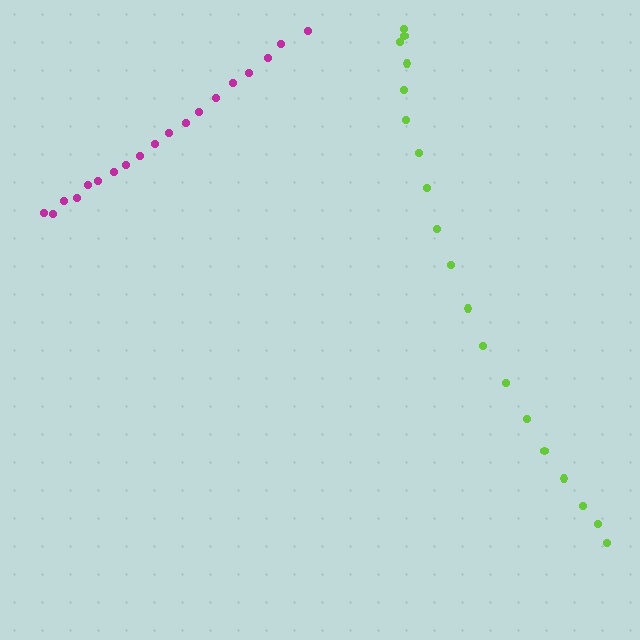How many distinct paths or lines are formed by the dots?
There are 2 distinct paths.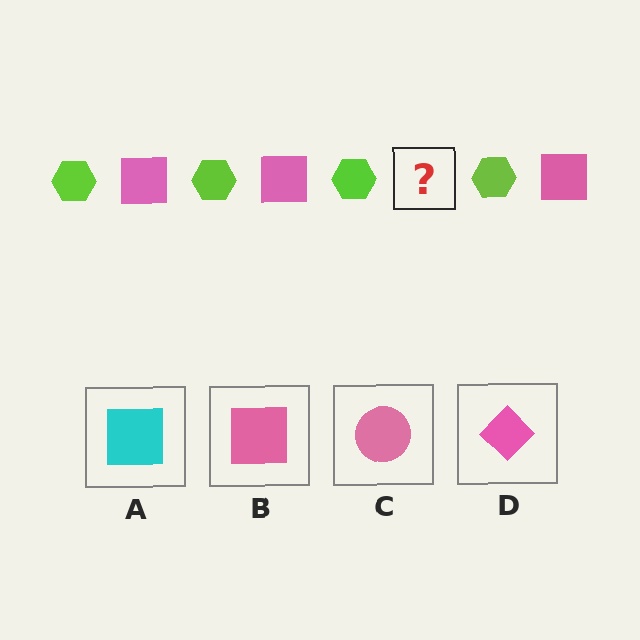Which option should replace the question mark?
Option B.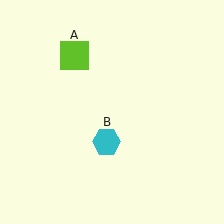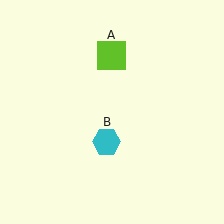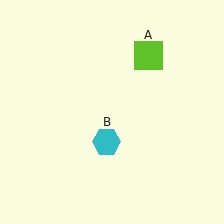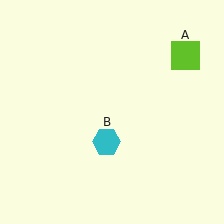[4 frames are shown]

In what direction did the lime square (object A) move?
The lime square (object A) moved right.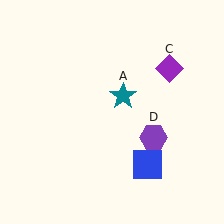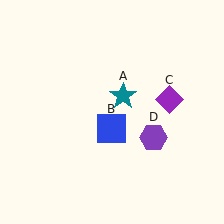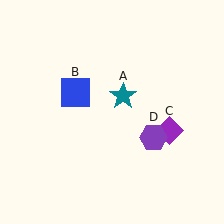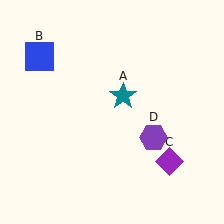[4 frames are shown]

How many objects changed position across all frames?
2 objects changed position: blue square (object B), purple diamond (object C).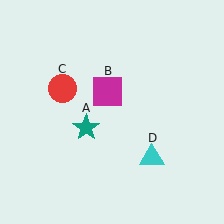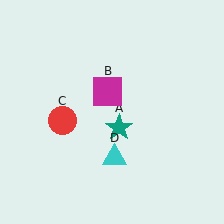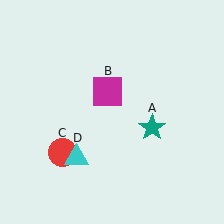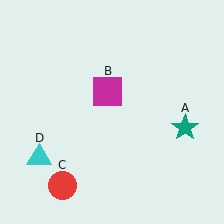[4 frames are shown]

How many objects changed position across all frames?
3 objects changed position: teal star (object A), red circle (object C), cyan triangle (object D).